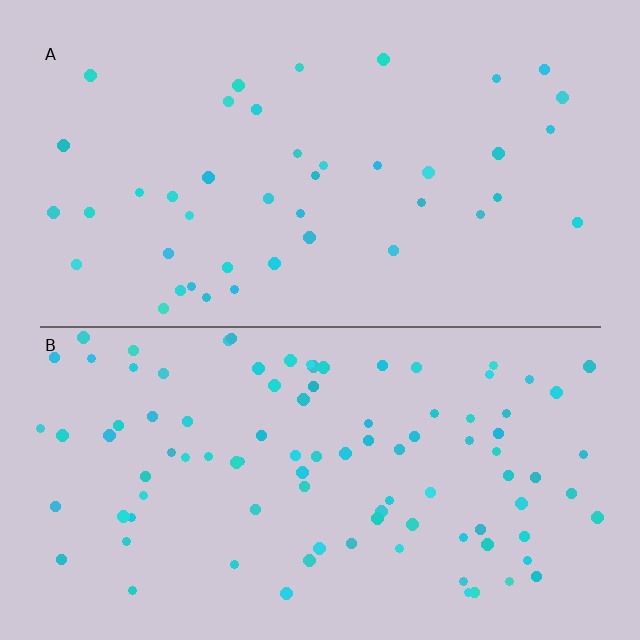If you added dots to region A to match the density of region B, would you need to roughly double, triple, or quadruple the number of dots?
Approximately double.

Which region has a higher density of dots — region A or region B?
B (the bottom).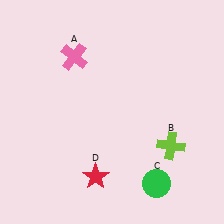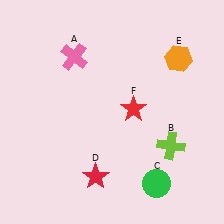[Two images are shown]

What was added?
An orange hexagon (E), a red star (F) were added in Image 2.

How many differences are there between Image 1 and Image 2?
There are 2 differences between the two images.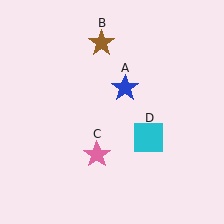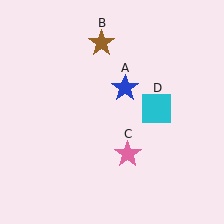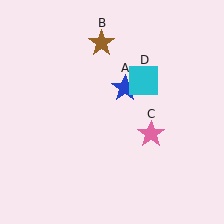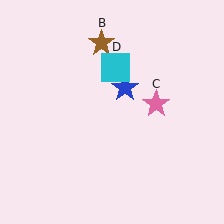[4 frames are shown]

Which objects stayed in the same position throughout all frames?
Blue star (object A) and brown star (object B) remained stationary.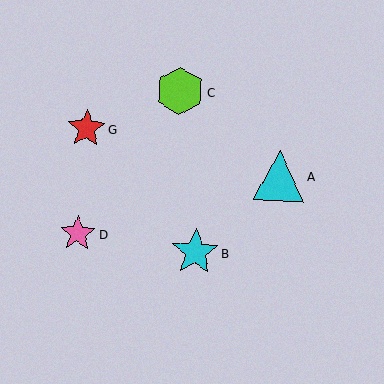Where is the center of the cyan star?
The center of the cyan star is at (195, 252).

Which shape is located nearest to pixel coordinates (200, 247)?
The cyan star (labeled B) at (195, 252) is nearest to that location.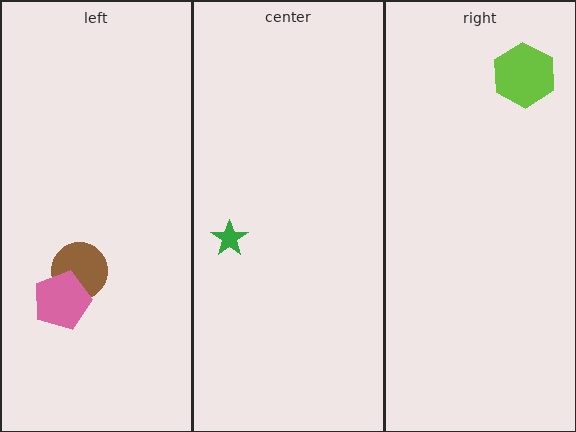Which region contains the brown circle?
The left region.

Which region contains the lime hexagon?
The right region.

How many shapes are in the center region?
1.